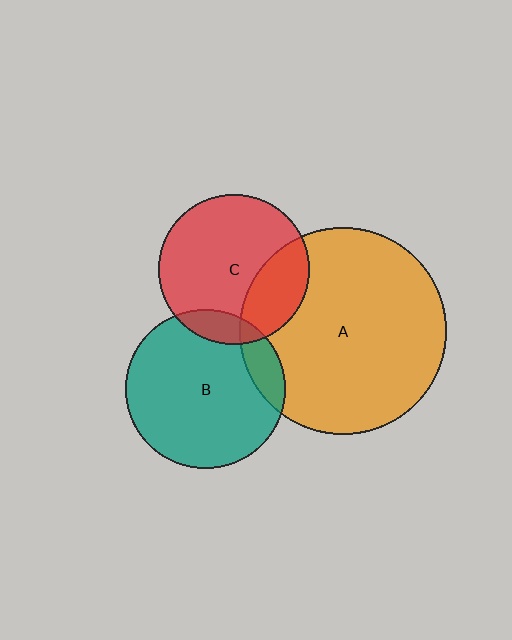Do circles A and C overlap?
Yes.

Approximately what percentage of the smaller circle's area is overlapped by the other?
Approximately 25%.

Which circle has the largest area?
Circle A (orange).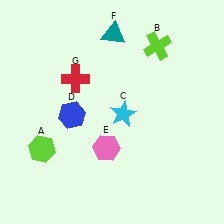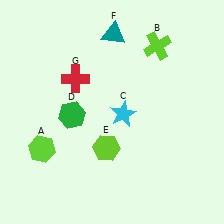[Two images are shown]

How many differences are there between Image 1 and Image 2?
There are 2 differences between the two images.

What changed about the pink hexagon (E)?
In Image 1, E is pink. In Image 2, it changed to lime.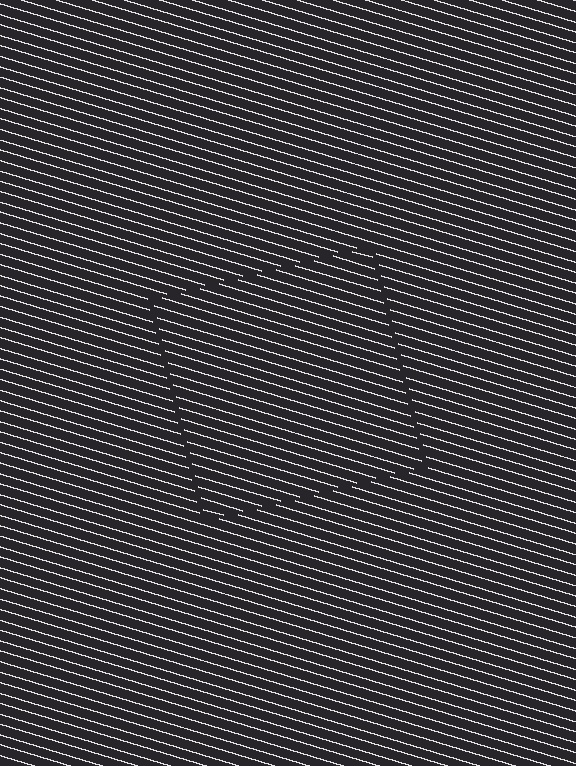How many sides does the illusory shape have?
4 sides — the line-ends trace a square.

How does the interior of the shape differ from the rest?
The interior of the shape contains the same grating, shifted by half a period — the contour is defined by the phase discontinuity where line-ends from the inner and outer gratings abut.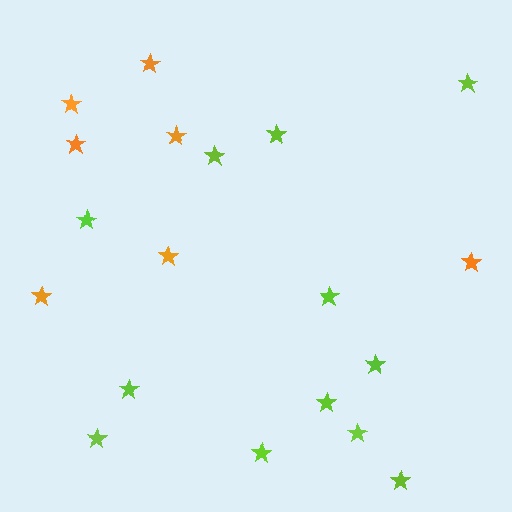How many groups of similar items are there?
There are 2 groups: one group of orange stars (7) and one group of lime stars (12).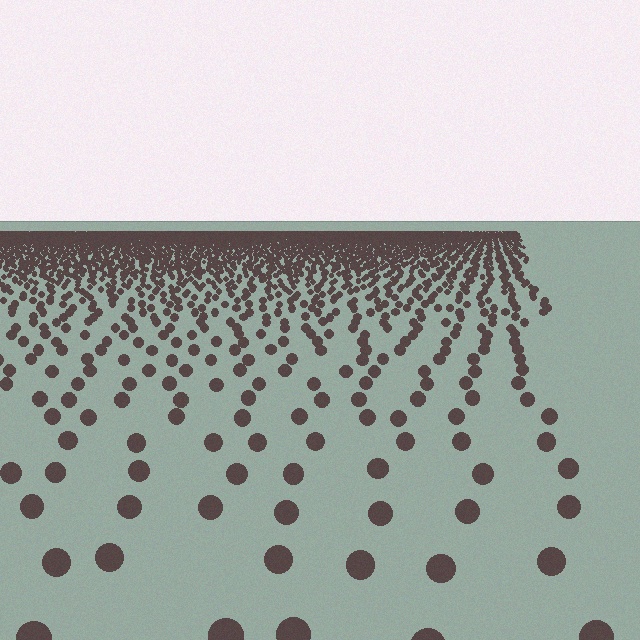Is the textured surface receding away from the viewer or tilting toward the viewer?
The surface is receding away from the viewer. Texture elements get smaller and denser toward the top.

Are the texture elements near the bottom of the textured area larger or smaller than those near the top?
Larger. Near the bottom, elements are closer to the viewer and appear at a bigger on-screen size.